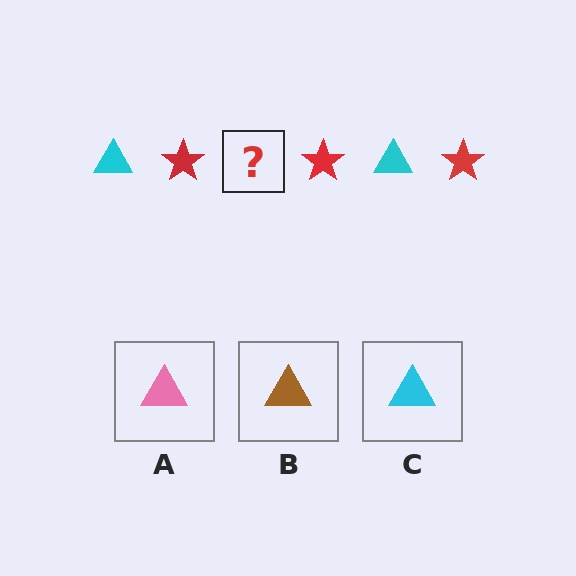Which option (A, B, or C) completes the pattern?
C.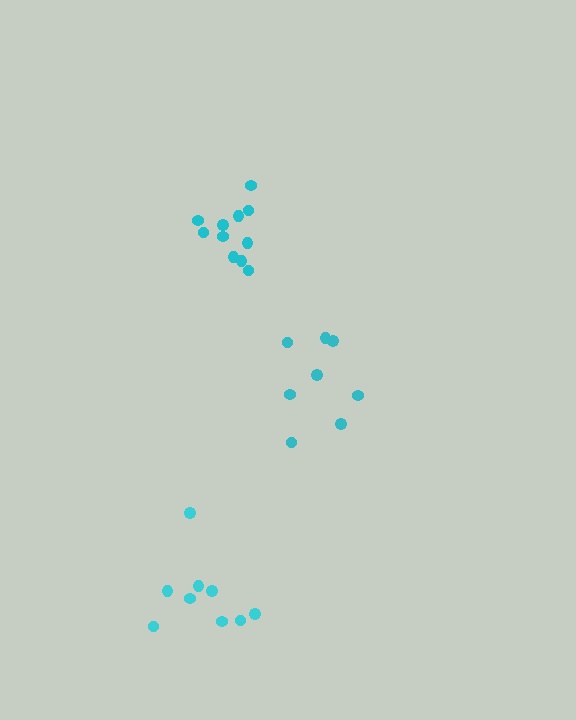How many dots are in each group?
Group 1: 9 dots, Group 2: 8 dots, Group 3: 11 dots (28 total).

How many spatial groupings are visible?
There are 3 spatial groupings.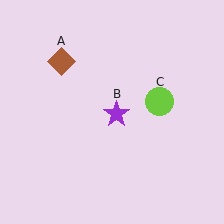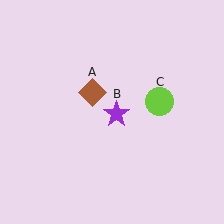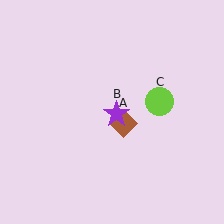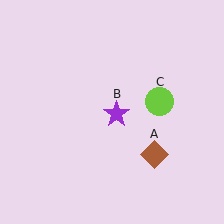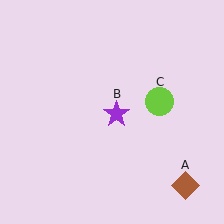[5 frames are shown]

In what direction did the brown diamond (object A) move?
The brown diamond (object A) moved down and to the right.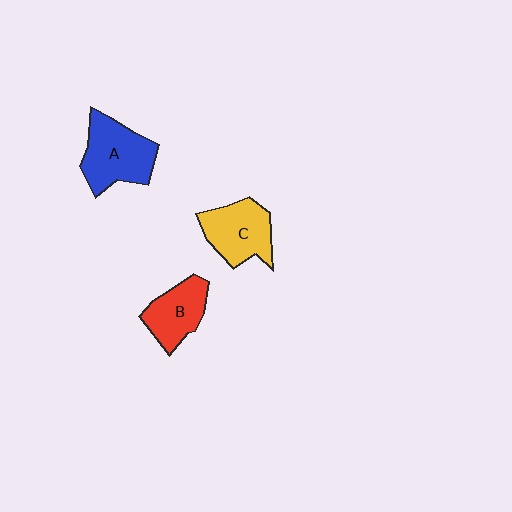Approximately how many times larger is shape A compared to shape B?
Approximately 1.4 times.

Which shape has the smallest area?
Shape B (red).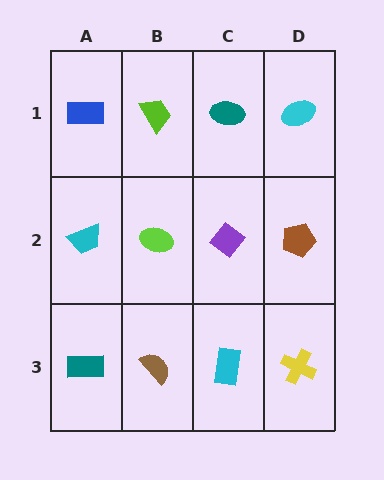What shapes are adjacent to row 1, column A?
A cyan trapezoid (row 2, column A), a lime trapezoid (row 1, column B).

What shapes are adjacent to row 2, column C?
A teal ellipse (row 1, column C), a cyan rectangle (row 3, column C), a lime ellipse (row 2, column B), a brown pentagon (row 2, column D).